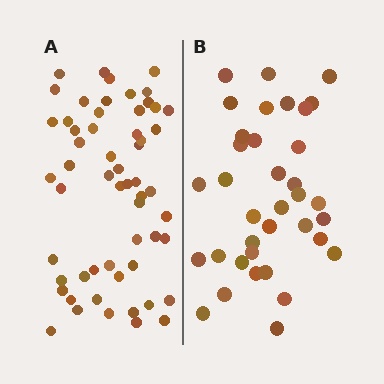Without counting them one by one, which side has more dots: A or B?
Region A (the left region) has more dots.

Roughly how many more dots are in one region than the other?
Region A has approximately 20 more dots than region B.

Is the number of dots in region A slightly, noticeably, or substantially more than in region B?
Region A has substantially more. The ratio is roughly 1.6 to 1.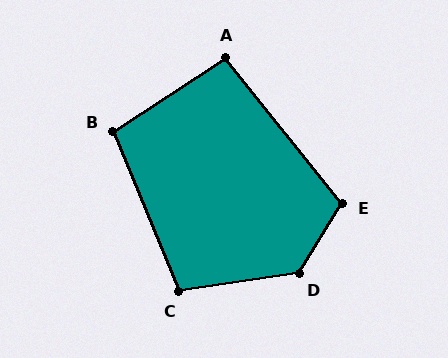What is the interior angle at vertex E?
Approximately 110 degrees (obtuse).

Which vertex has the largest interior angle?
D, at approximately 130 degrees.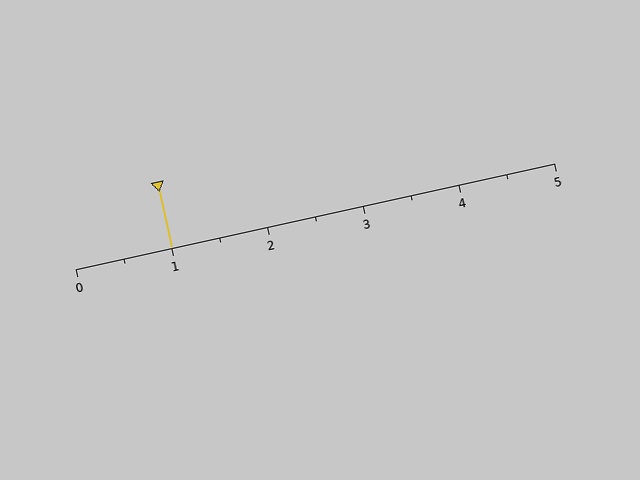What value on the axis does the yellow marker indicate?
The marker indicates approximately 1.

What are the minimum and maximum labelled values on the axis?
The axis runs from 0 to 5.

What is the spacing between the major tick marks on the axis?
The major ticks are spaced 1 apart.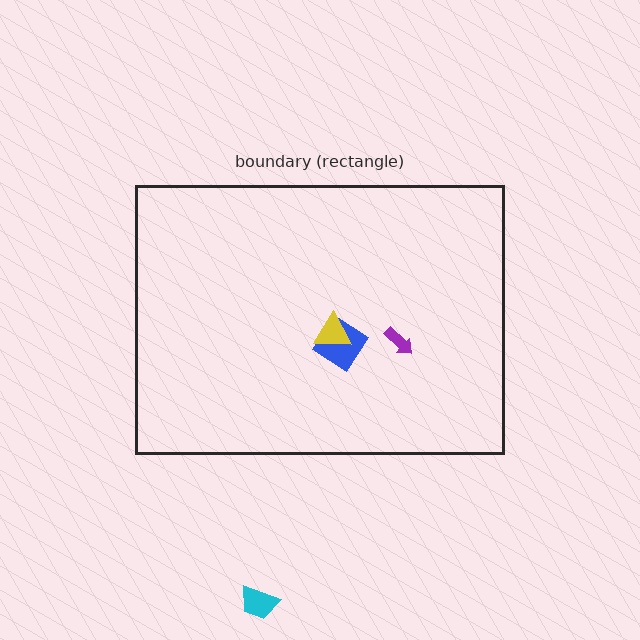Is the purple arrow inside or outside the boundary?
Inside.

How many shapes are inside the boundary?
3 inside, 1 outside.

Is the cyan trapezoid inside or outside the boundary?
Outside.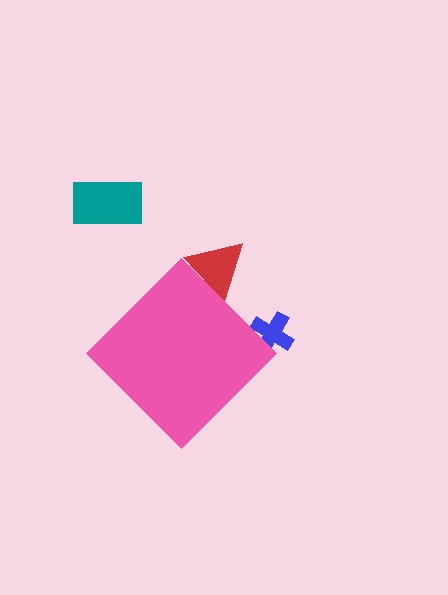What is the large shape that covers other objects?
A pink diamond.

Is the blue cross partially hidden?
Yes, the blue cross is partially hidden behind the pink diamond.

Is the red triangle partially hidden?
Yes, the red triangle is partially hidden behind the pink diamond.